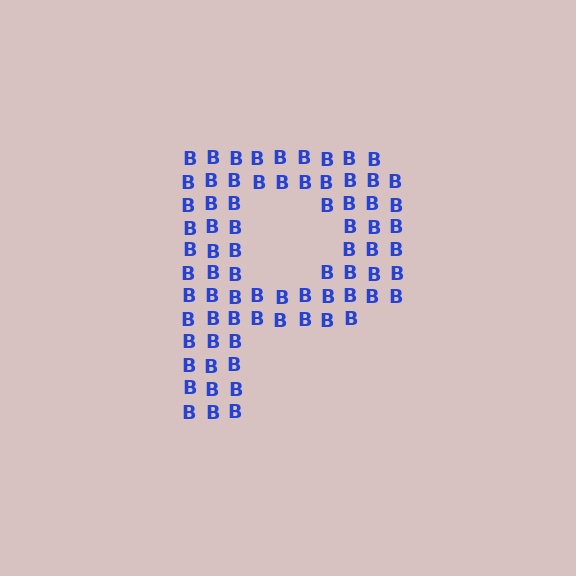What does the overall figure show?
The overall figure shows the letter P.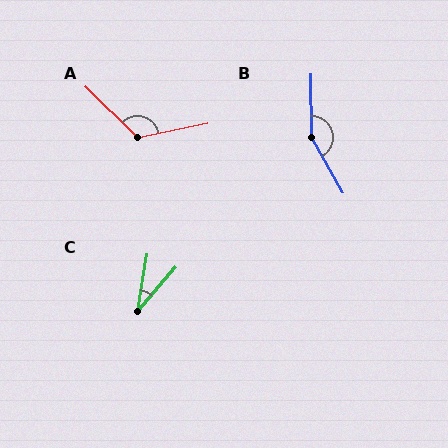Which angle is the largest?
B, at approximately 151 degrees.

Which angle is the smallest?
C, at approximately 31 degrees.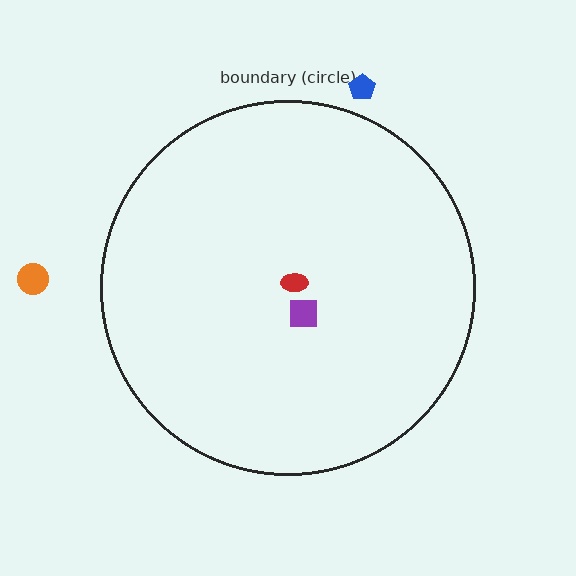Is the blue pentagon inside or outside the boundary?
Outside.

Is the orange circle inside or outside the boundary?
Outside.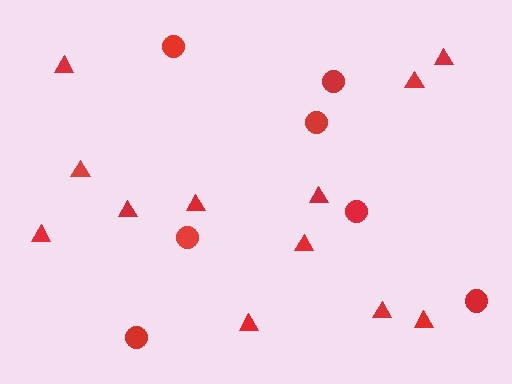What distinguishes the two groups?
There are 2 groups: one group of circles (7) and one group of triangles (12).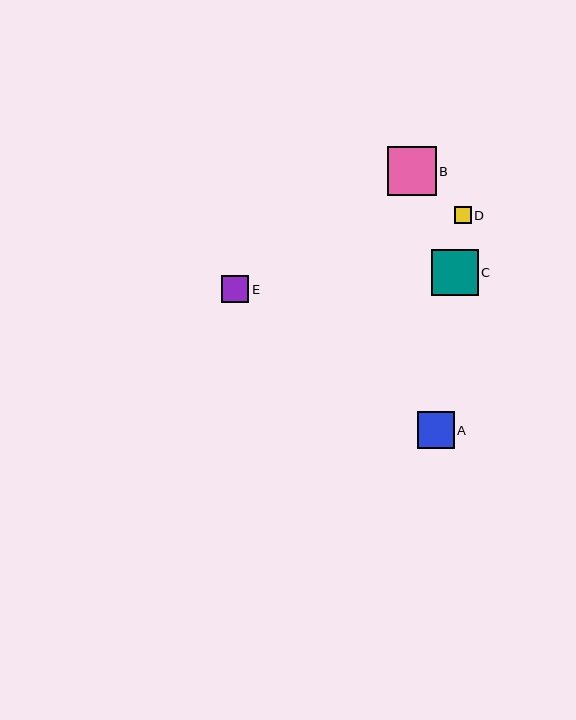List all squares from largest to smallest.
From largest to smallest: B, C, A, E, D.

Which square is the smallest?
Square D is the smallest with a size of approximately 17 pixels.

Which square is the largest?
Square B is the largest with a size of approximately 49 pixels.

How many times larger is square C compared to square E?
Square C is approximately 1.7 times the size of square E.